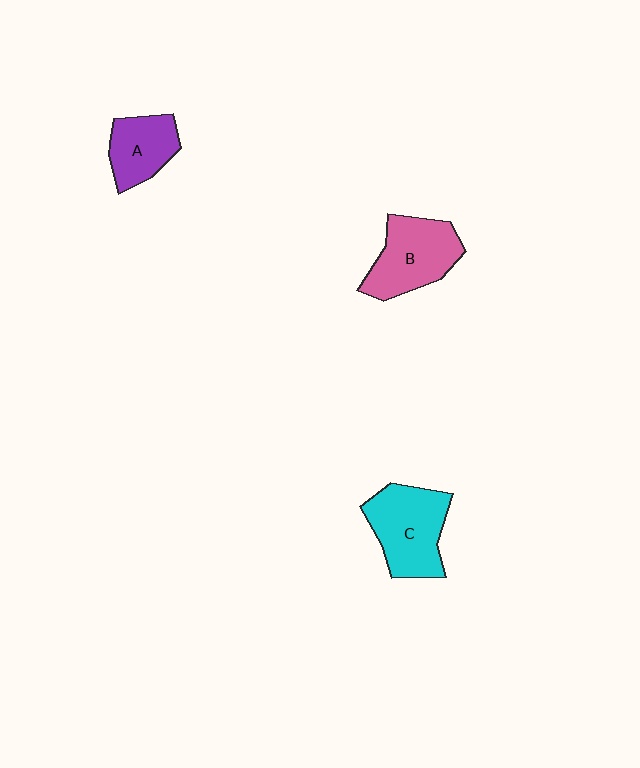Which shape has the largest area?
Shape C (cyan).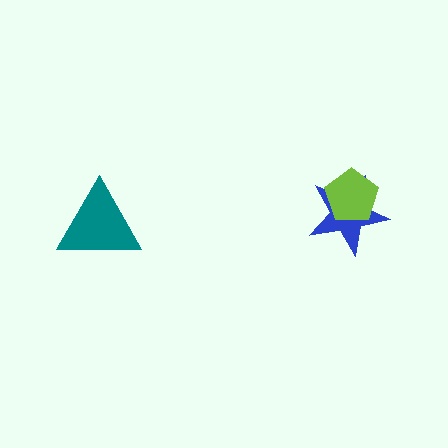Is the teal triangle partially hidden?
No, no other shape covers it.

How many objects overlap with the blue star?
1 object overlaps with the blue star.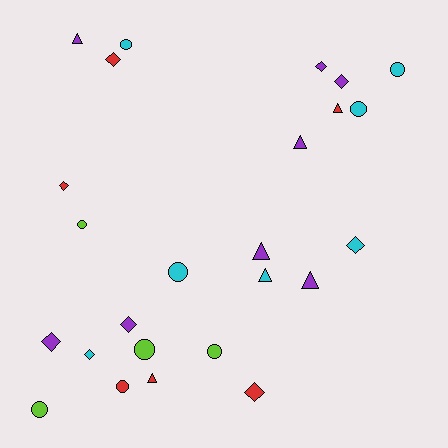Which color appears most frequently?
Purple, with 8 objects.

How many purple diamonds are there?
There are 4 purple diamonds.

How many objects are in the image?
There are 25 objects.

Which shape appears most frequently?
Circle, with 9 objects.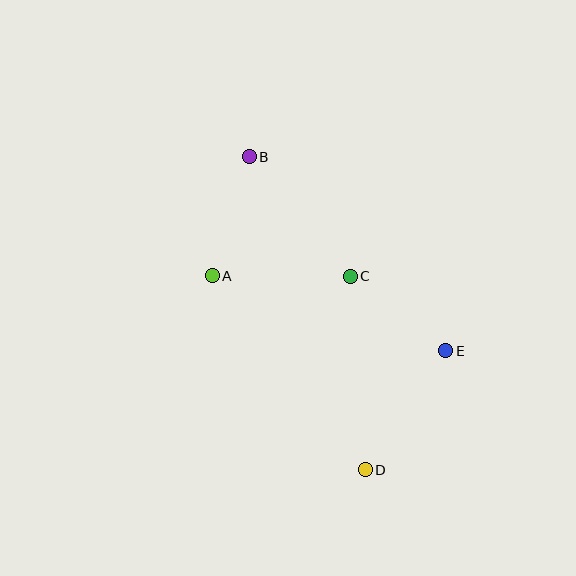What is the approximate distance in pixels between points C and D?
The distance between C and D is approximately 194 pixels.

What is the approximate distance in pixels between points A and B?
The distance between A and B is approximately 124 pixels.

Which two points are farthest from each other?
Points B and D are farthest from each other.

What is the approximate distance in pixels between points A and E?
The distance between A and E is approximately 246 pixels.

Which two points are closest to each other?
Points C and E are closest to each other.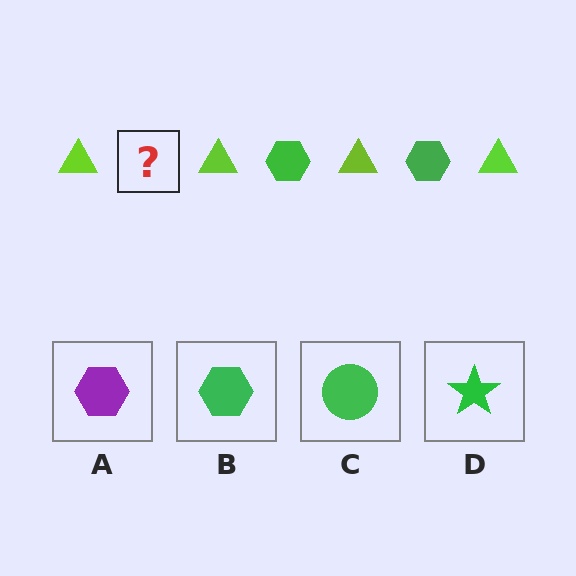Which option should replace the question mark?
Option B.